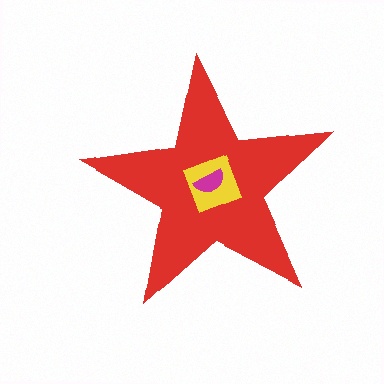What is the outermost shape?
The red star.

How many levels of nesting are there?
3.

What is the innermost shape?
The magenta semicircle.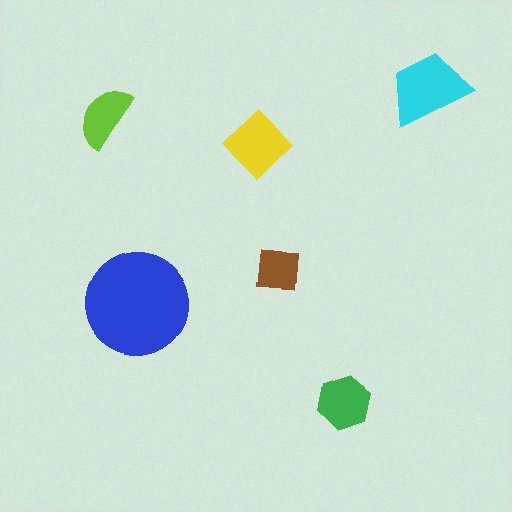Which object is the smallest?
The brown square.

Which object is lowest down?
The green hexagon is bottommost.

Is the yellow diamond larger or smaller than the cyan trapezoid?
Smaller.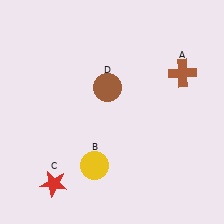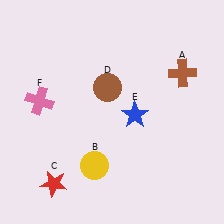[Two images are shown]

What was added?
A blue star (E), a pink cross (F) were added in Image 2.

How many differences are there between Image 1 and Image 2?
There are 2 differences between the two images.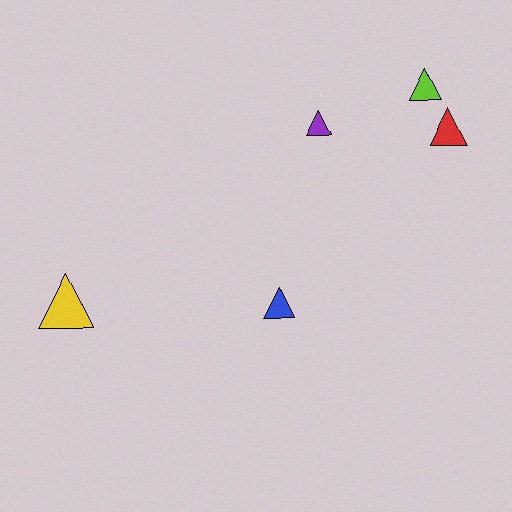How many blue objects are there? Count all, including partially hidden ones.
There is 1 blue object.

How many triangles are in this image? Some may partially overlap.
There are 5 triangles.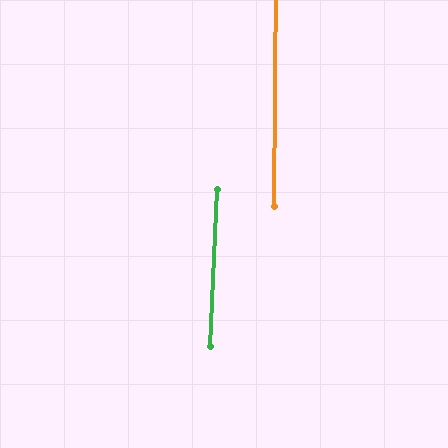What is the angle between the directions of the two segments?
Approximately 2 degrees.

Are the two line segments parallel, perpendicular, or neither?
Parallel — their directions differ by only 2.0°.